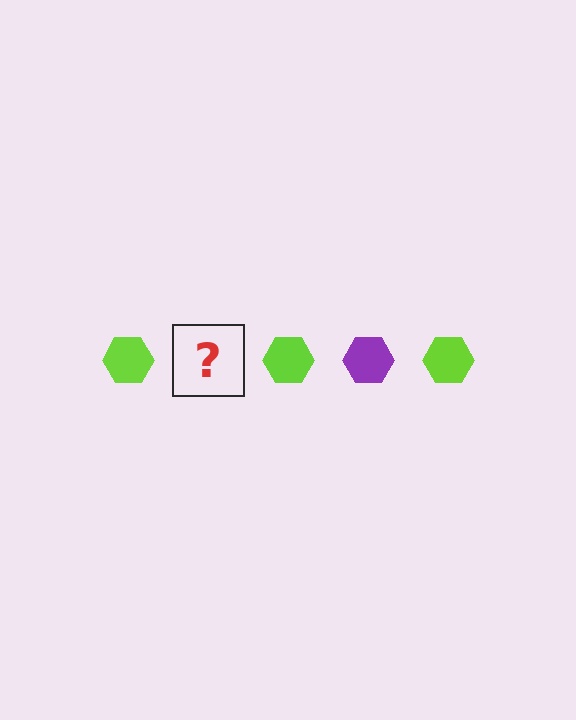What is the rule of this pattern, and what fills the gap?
The rule is that the pattern cycles through lime, purple hexagons. The gap should be filled with a purple hexagon.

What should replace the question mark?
The question mark should be replaced with a purple hexagon.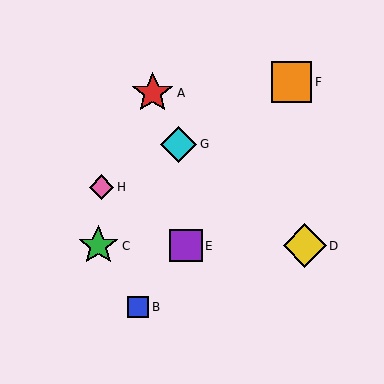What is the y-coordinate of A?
Object A is at y≈93.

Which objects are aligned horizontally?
Objects C, D, E are aligned horizontally.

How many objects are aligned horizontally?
3 objects (C, D, E) are aligned horizontally.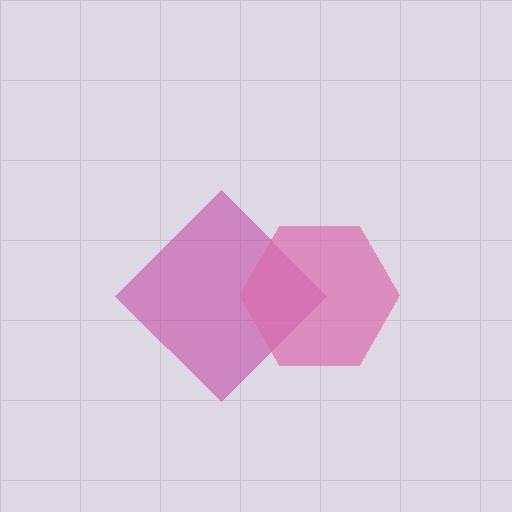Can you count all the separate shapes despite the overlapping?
Yes, there are 2 separate shapes.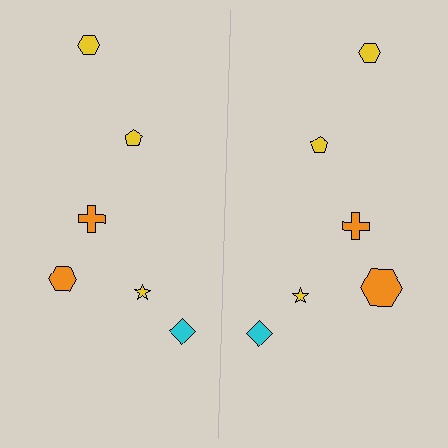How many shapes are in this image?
There are 12 shapes in this image.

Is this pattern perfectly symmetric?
No, the pattern is not perfectly symmetric. The orange hexagon on the right side has a different size than its mirror counterpart.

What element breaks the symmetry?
The orange hexagon on the right side has a different size than its mirror counterpart.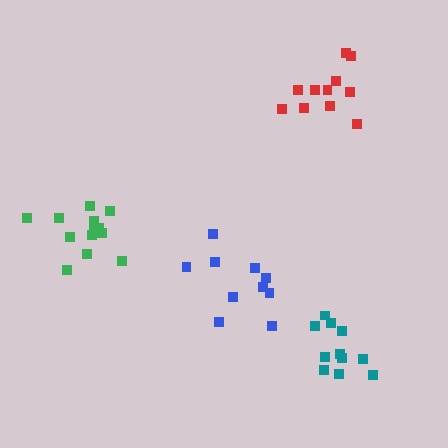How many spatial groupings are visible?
There are 4 spatial groupings.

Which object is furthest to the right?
The teal cluster is rightmost.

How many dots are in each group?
Group 1: 13 dots, Group 2: 10 dots, Group 3: 11 dots, Group 4: 11 dots (45 total).